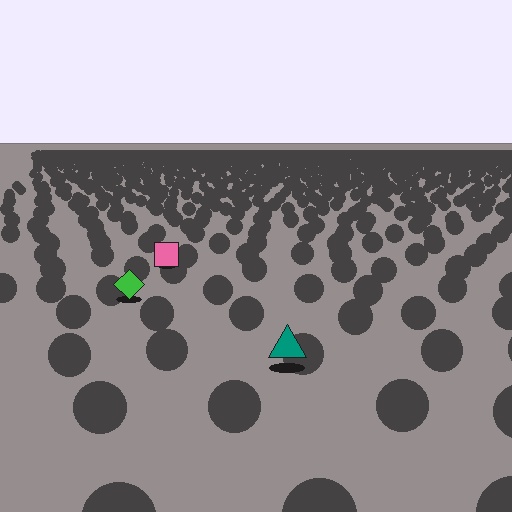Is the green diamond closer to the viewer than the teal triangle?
No. The teal triangle is closer — you can tell from the texture gradient: the ground texture is coarser near it.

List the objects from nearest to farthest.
From nearest to farthest: the teal triangle, the green diamond, the pink square.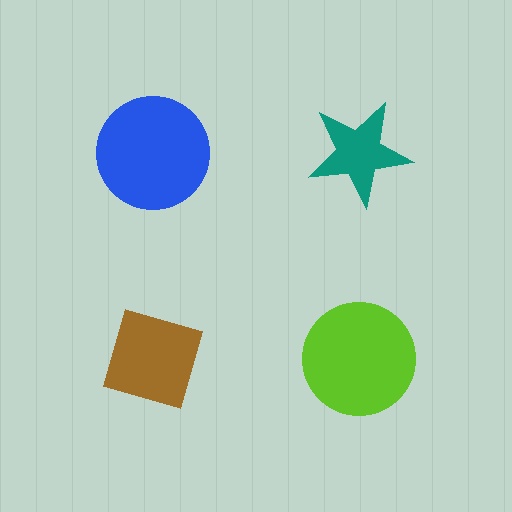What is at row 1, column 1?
A blue circle.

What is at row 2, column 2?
A lime circle.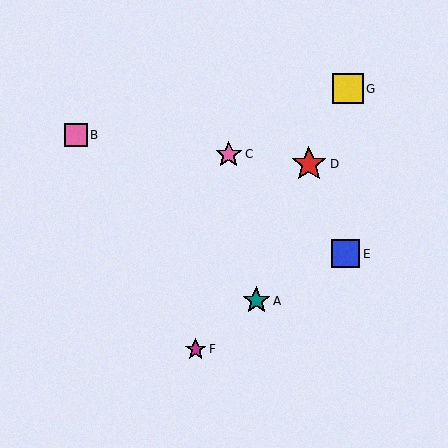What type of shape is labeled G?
Shape G is a yellow square.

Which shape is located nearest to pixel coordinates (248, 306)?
The teal star (labeled A) at (256, 301) is nearest to that location.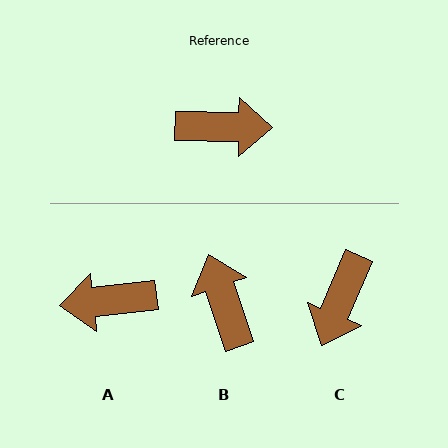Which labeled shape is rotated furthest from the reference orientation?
A, about 173 degrees away.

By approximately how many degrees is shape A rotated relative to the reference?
Approximately 173 degrees clockwise.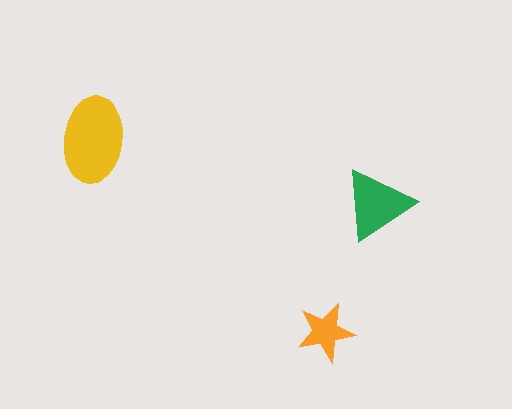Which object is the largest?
The yellow ellipse.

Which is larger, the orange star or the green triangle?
The green triangle.